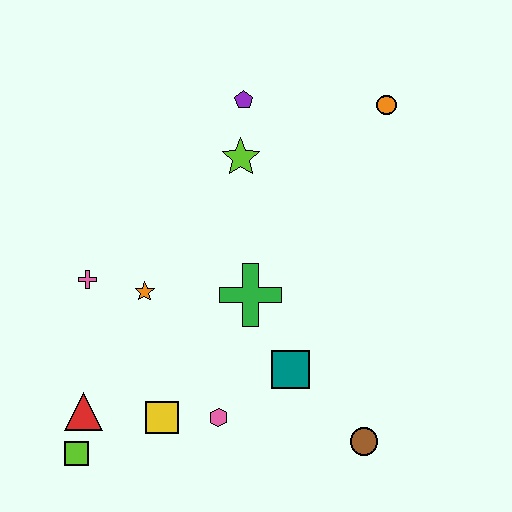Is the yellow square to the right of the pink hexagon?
No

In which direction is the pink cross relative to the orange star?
The pink cross is to the left of the orange star.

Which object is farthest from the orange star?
The orange circle is farthest from the orange star.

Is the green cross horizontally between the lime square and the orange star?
No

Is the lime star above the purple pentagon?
No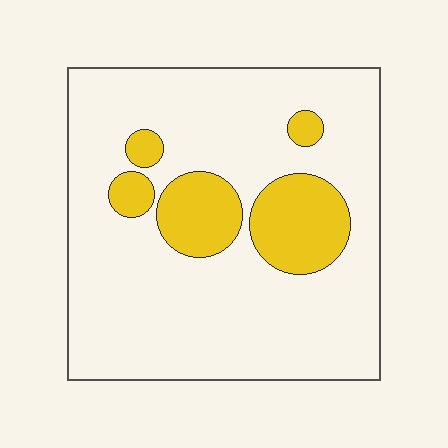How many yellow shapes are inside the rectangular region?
5.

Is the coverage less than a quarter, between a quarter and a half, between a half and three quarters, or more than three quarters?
Less than a quarter.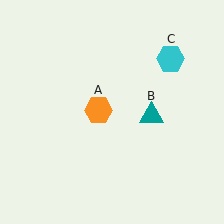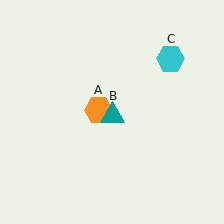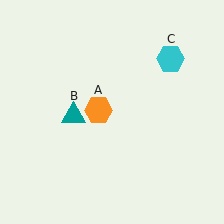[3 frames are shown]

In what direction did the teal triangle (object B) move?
The teal triangle (object B) moved left.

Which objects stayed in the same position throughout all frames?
Orange hexagon (object A) and cyan hexagon (object C) remained stationary.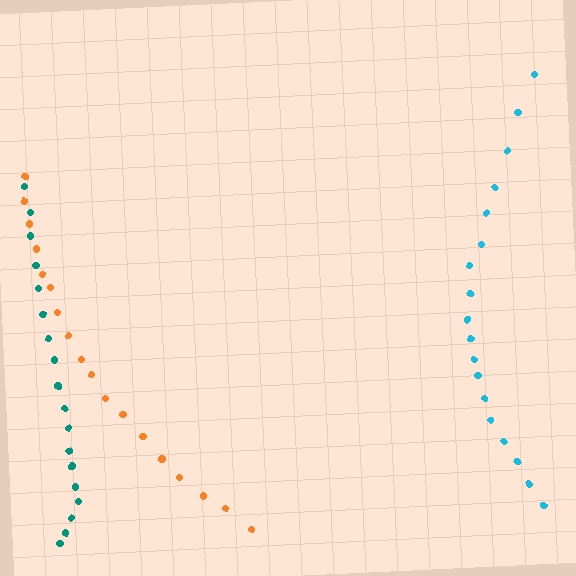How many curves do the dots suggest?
There are 3 distinct paths.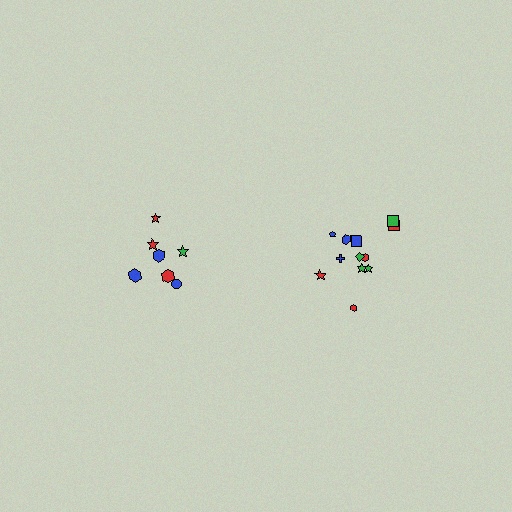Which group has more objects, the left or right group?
The right group.